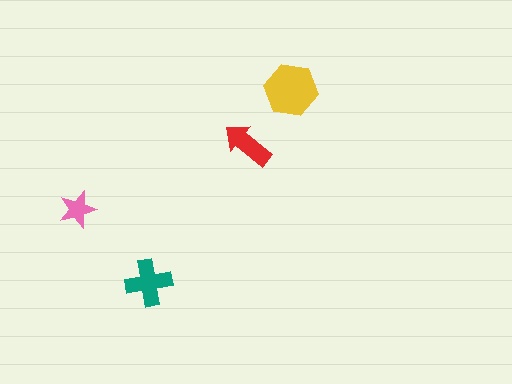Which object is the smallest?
The pink star.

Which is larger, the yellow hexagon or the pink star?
The yellow hexagon.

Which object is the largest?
The yellow hexagon.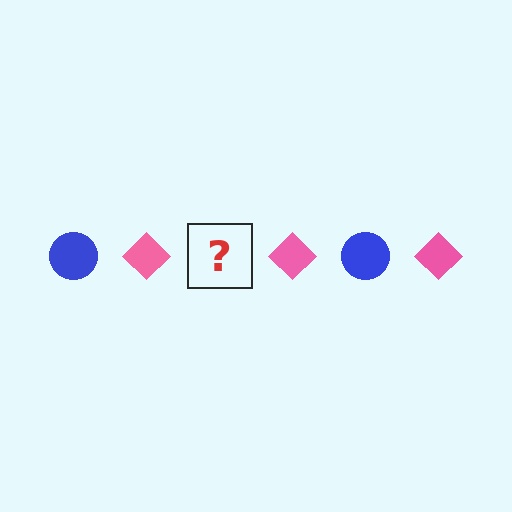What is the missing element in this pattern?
The missing element is a blue circle.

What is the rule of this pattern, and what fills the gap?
The rule is that the pattern alternates between blue circle and pink diamond. The gap should be filled with a blue circle.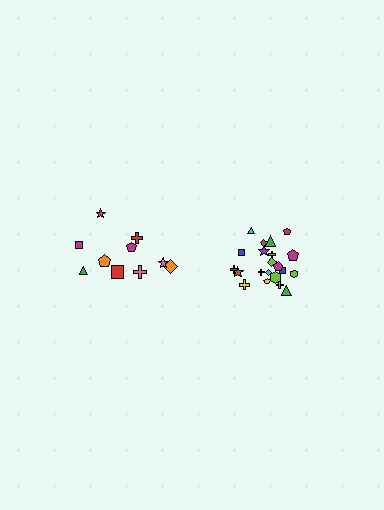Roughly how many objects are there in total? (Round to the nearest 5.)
Roughly 30 objects in total.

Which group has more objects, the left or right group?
The right group.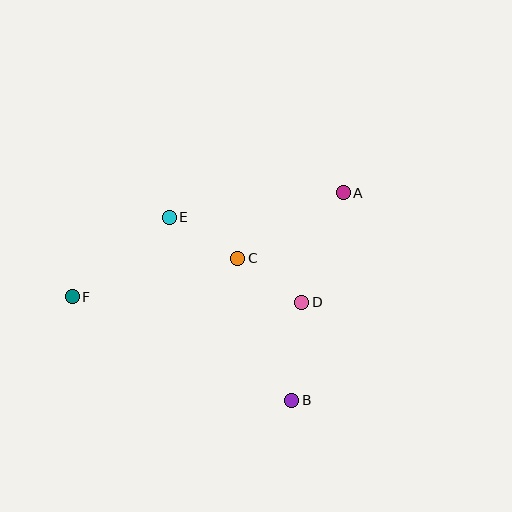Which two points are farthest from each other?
Points A and F are farthest from each other.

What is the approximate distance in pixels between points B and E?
The distance between B and E is approximately 220 pixels.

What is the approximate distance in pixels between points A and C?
The distance between A and C is approximately 125 pixels.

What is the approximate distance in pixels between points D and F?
The distance between D and F is approximately 230 pixels.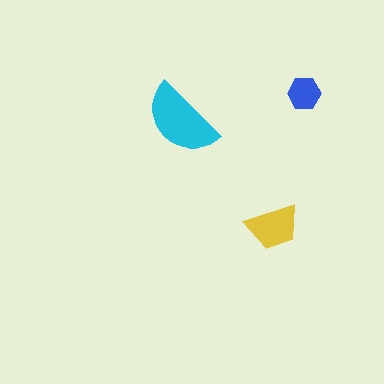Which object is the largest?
The cyan semicircle.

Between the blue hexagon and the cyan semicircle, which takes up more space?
The cyan semicircle.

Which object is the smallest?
The blue hexagon.